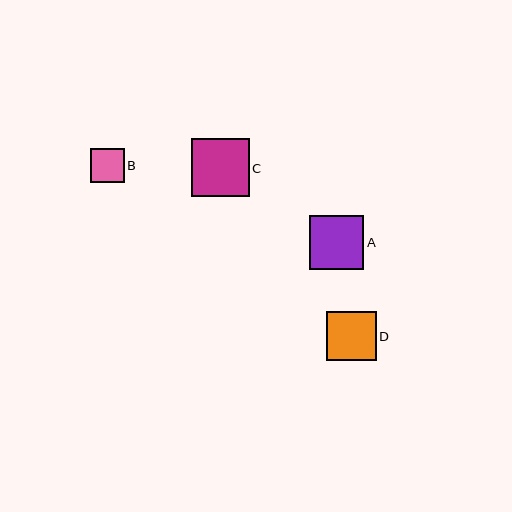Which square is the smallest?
Square B is the smallest with a size of approximately 34 pixels.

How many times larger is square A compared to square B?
Square A is approximately 1.6 times the size of square B.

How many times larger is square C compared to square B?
Square C is approximately 1.7 times the size of square B.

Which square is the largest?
Square C is the largest with a size of approximately 58 pixels.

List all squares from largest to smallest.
From largest to smallest: C, A, D, B.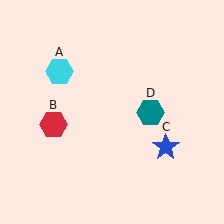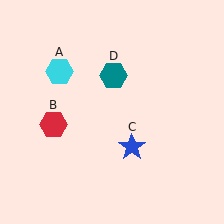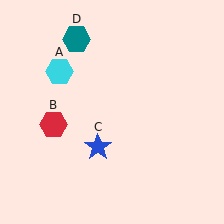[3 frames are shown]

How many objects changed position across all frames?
2 objects changed position: blue star (object C), teal hexagon (object D).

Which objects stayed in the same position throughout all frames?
Cyan hexagon (object A) and red hexagon (object B) remained stationary.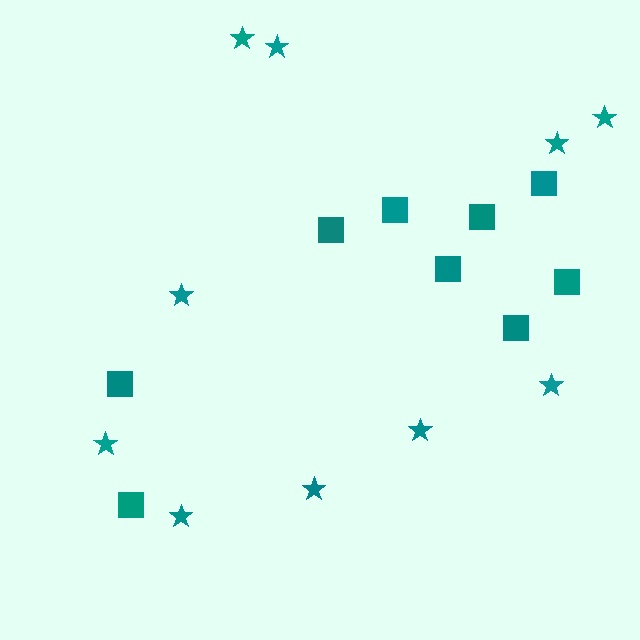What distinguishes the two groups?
There are 2 groups: one group of squares (9) and one group of stars (10).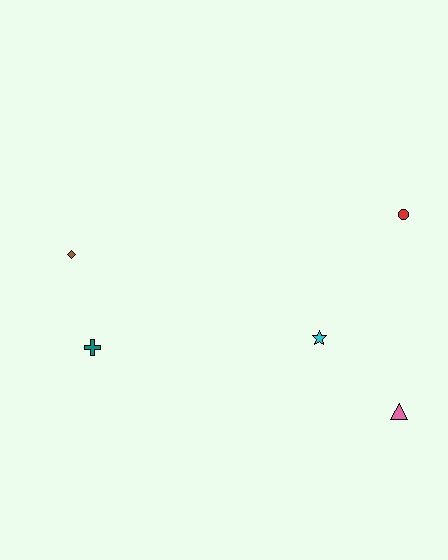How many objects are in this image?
There are 5 objects.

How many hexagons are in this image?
There are no hexagons.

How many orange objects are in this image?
There are no orange objects.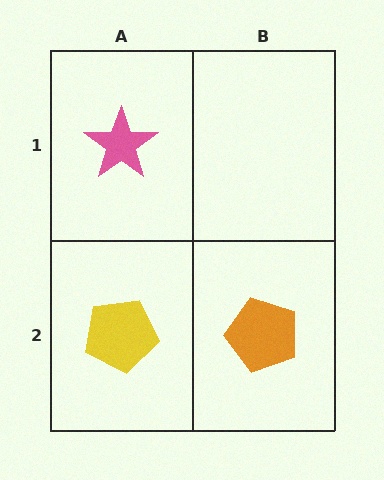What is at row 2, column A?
A yellow pentagon.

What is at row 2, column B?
An orange pentagon.